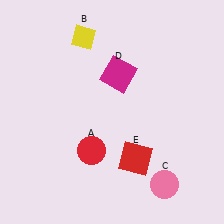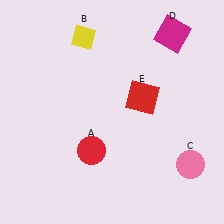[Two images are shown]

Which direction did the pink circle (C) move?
The pink circle (C) moved right.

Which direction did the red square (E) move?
The red square (E) moved up.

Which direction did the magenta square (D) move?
The magenta square (D) moved right.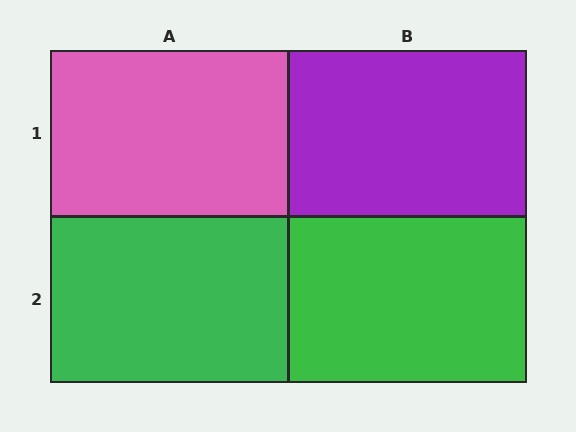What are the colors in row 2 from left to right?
Green, green.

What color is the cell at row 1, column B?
Purple.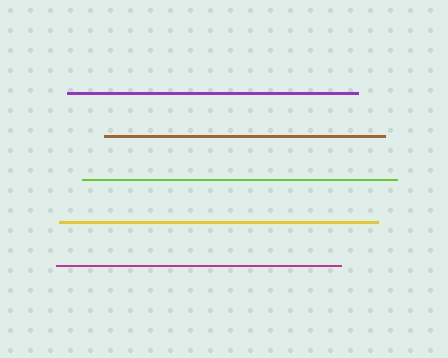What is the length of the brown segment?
The brown segment is approximately 281 pixels long.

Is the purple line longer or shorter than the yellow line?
The yellow line is longer than the purple line.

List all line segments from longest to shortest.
From longest to shortest: yellow, lime, purple, magenta, brown.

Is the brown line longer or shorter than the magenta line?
The magenta line is longer than the brown line.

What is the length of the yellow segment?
The yellow segment is approximately 319 pixels long.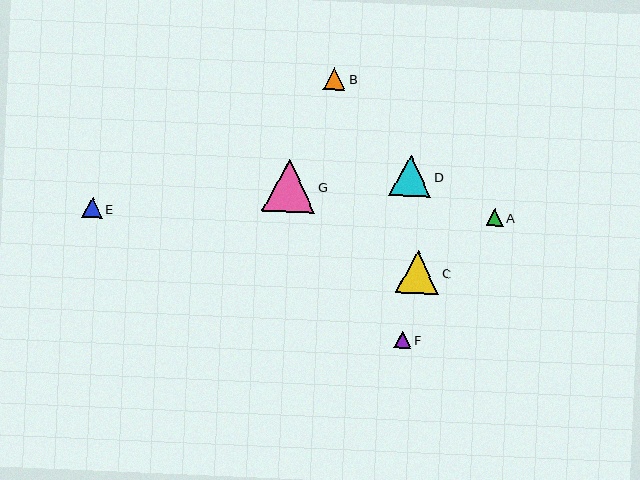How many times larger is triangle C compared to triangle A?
Triangle C is approximately 2.5 times the size of triangle A.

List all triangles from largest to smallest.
From largest to smallest: G, C, D, B, E, A, F.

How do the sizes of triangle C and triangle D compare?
Triangle C and triangle D are approximately the same size.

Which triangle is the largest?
Triangle G is the largest with a size of approximately 53 pixels.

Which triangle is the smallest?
Triangle F is the smallest with a size of approximately 17 pixels.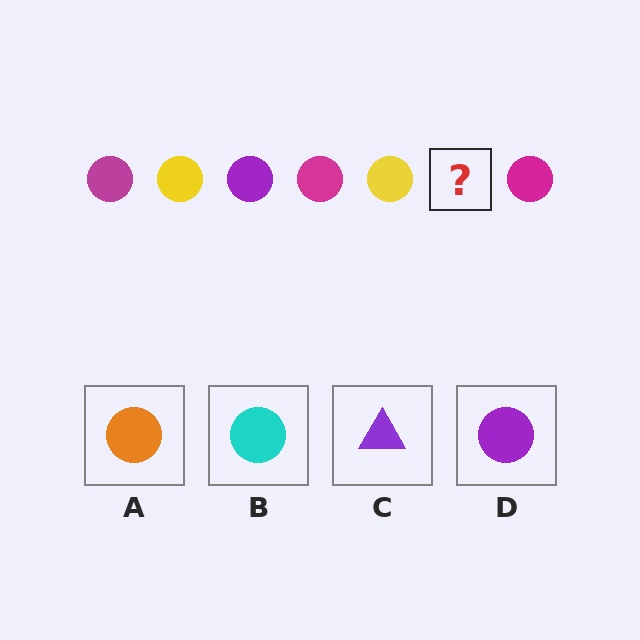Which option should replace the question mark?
Option D.